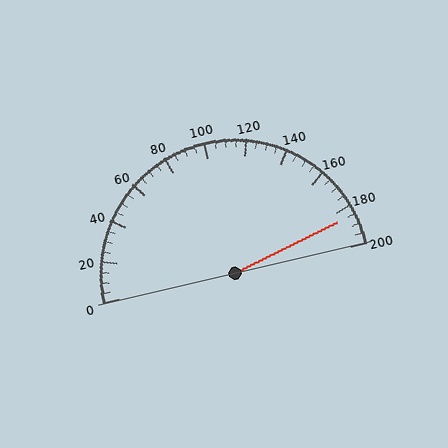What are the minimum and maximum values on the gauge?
The gauge ranges from 0 to 200.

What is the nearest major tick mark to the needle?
The nearest major tick mark is 180.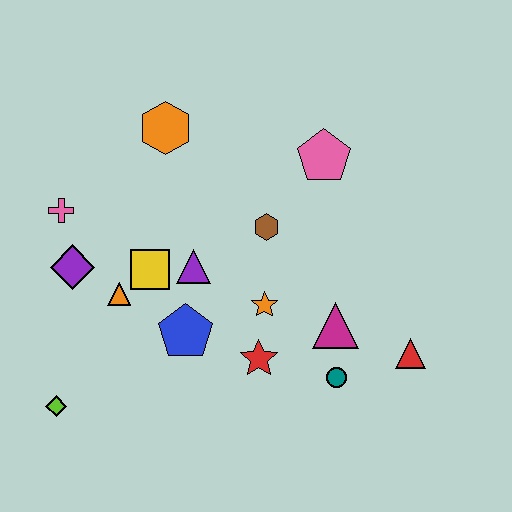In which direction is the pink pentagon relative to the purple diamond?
The pink pentagon is to the right of the purple diamond.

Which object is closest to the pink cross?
The purple diamond is closest to the pink cross.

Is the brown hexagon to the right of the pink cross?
Yes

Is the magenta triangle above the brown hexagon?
No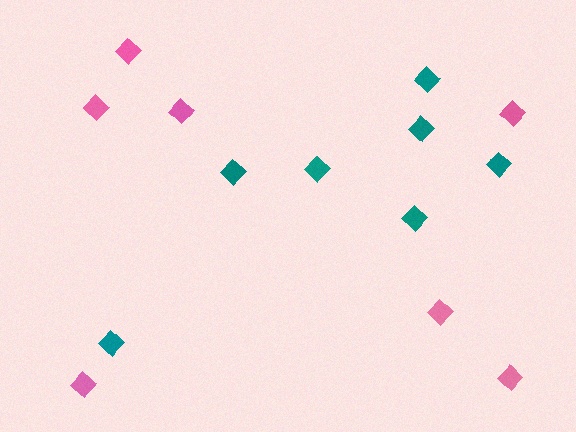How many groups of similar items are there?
There are 2 groups: one group of teal diamonds (7) and one group of pink diamonds (7).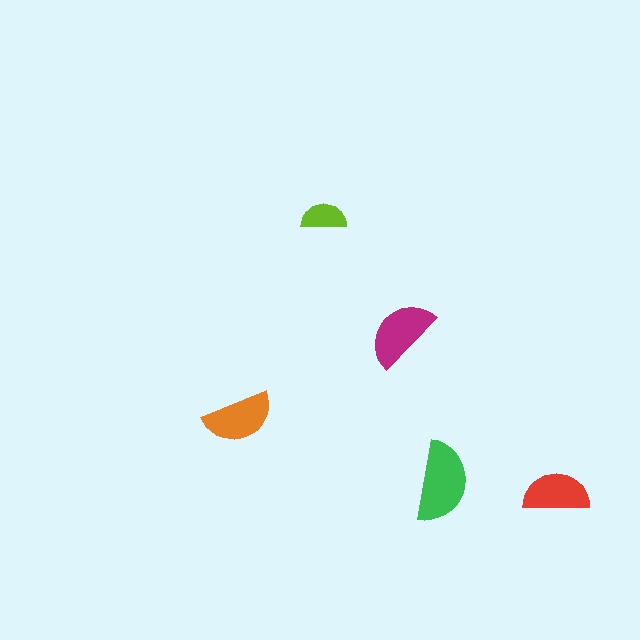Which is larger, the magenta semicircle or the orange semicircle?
The magenta one.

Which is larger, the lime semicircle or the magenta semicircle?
The magenta one.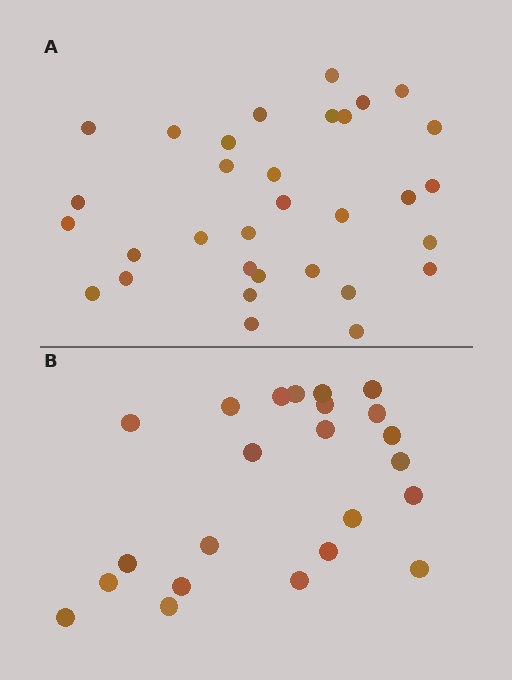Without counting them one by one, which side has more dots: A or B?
Region A (the top region) has more dots.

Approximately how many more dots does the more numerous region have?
Region A has roughly 8 or so more dots than region B.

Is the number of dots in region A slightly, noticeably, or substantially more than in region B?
Region A has noticeably more, but not dramatically so. The ratio is roughly 1.4 to 1.